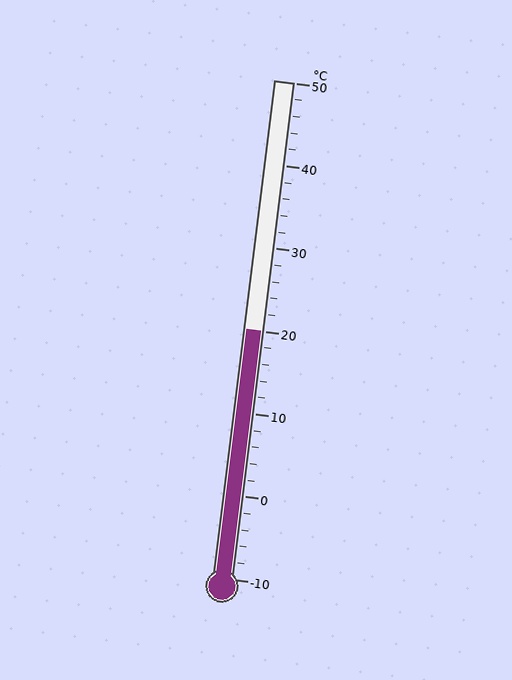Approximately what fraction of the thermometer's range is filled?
The thermometer is filled to approximately 50% of its range.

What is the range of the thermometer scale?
The thermometer scale ranges from -10°C to 50°C.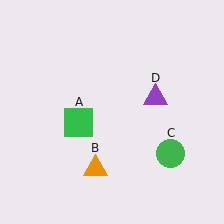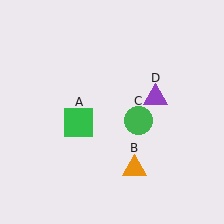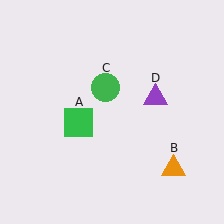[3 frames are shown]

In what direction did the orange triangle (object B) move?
The orange triangle (object B) moved right.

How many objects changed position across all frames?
2 objects changed position: orange triangle (object B), green circle (object C).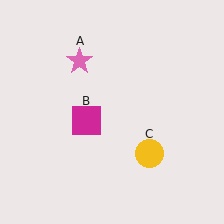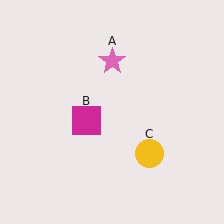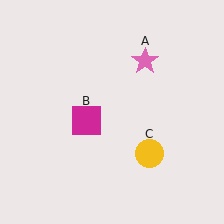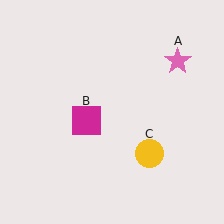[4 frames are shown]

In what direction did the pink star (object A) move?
The pink star (object A) moved right.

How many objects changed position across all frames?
1 object changed position: pink star (object A).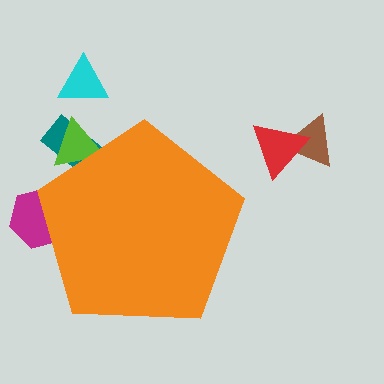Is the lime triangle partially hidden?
Yes, the lime triangle is partially hidden behind the orange pentagon.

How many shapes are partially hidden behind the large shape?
3 shapes are partially hidden.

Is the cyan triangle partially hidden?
No, the cyan triangle is fully visible.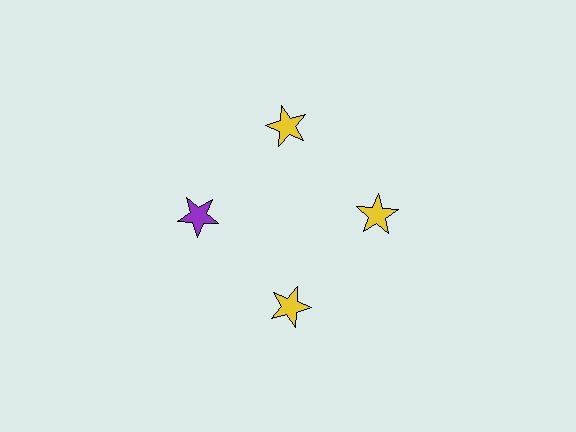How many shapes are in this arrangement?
There are 4 shapes arranged in a ring pattern.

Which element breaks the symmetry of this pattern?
The purple star at roughly the 9 o'clock position breaks the symmetry. All other shapes are yellow stars.